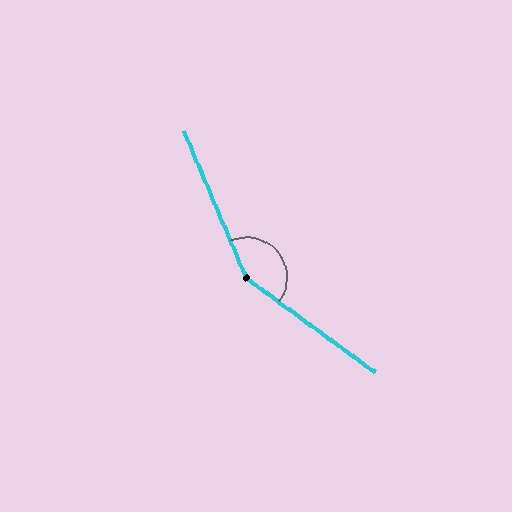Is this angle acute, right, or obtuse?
It is obtuse.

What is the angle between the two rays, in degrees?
Approximately 149 degrees.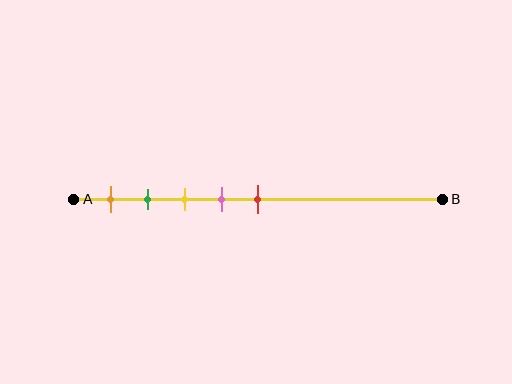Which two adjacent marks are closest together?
The green and yellow marks are the closest adjacent pair.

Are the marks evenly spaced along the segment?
Yes, the marks are approximately evenly spaced.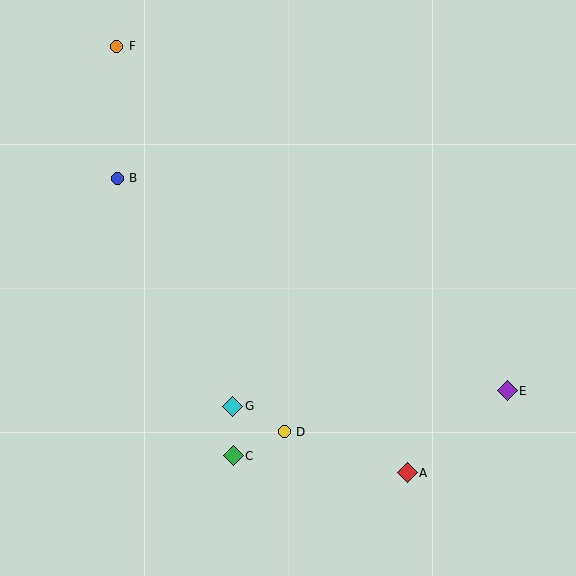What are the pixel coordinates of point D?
Point D is at (284, 432).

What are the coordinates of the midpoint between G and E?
The midpoint between G and E is at (370, 399).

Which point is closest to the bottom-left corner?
Point C is closest to the bottom-left corner.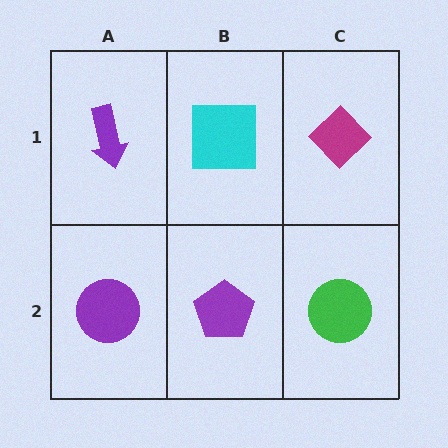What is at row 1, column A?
A purple arrow.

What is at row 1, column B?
A cyan square.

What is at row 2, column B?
A purple pentagon.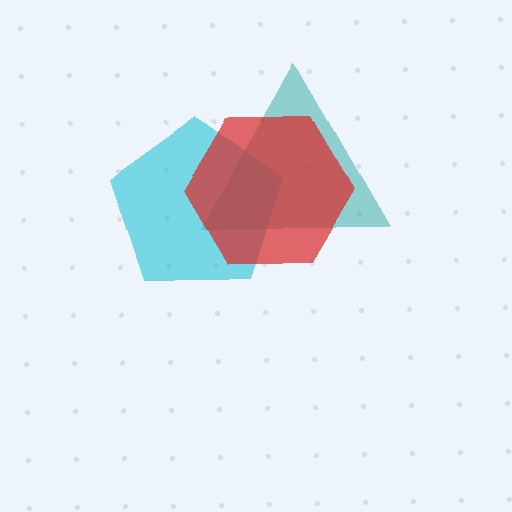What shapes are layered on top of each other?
The layered shapes are: a teal triangle, a cyan pentagon, a red hexagon.